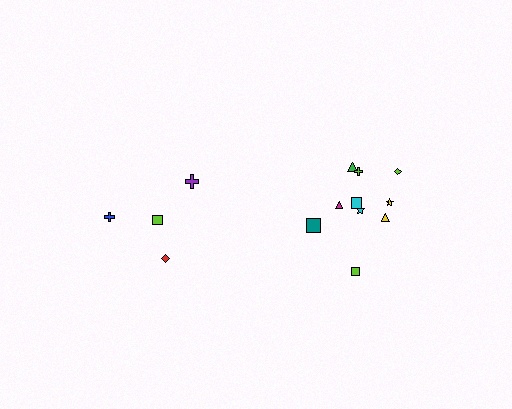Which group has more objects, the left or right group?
The right group.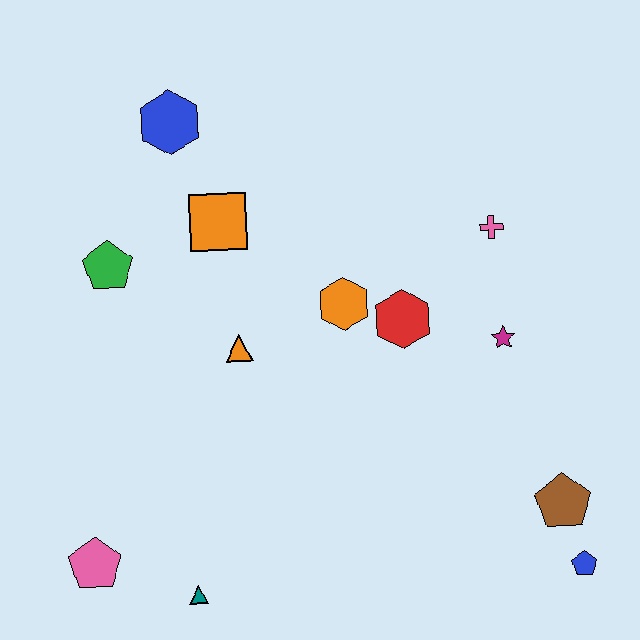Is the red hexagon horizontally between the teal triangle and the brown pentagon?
Yes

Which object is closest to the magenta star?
The red hexagon is closest to the magenta star.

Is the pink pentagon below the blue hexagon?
Yes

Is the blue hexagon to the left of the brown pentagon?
Yes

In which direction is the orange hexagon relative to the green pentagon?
The orange hexagon is to the right of the green pentagon.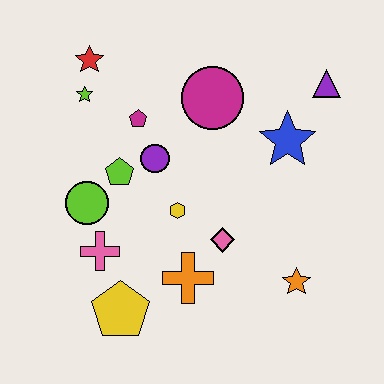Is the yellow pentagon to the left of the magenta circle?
Yes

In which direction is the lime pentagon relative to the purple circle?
The lime pentagon is to the left of the purple circle.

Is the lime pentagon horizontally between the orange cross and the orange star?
No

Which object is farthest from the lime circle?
The purple triangle is farthest from the lime circle.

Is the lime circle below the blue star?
Yes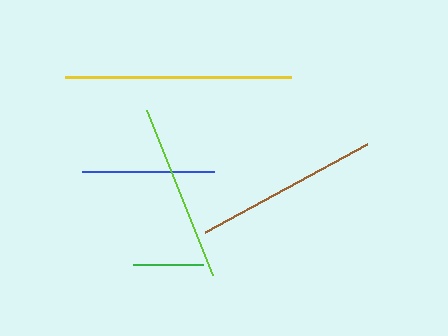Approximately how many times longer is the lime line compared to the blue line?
The lime line is approximately 1.4 times the length of the blue line.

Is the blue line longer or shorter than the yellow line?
The yellow line is longer than the blue line.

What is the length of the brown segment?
The brown segment is approximately 185 pixels long.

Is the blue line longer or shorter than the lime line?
The lime line is longer than the blue line.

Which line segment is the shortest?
The green line is the shortest at approximately 70 pixels.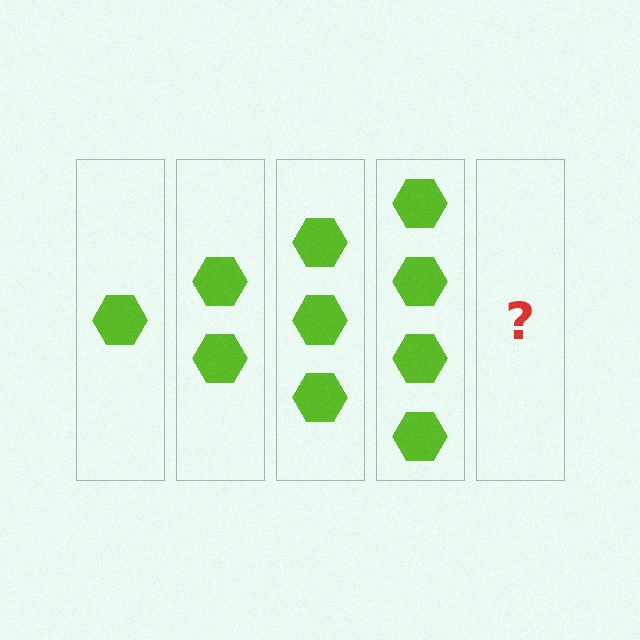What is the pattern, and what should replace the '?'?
The pattern is that each step adds one more hexagon. The '?' should be 5 hexagons.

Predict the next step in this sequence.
The next step is 5 hexagons.